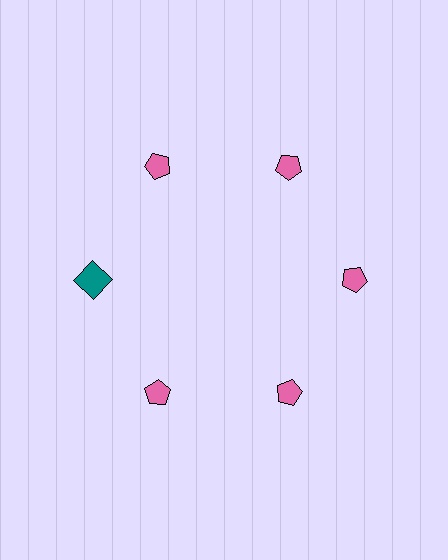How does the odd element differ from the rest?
It differs in both color (teal instead of pink) and shape (square instead of pentagon).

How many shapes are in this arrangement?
There are 6 shapes arranged in a ring pattern.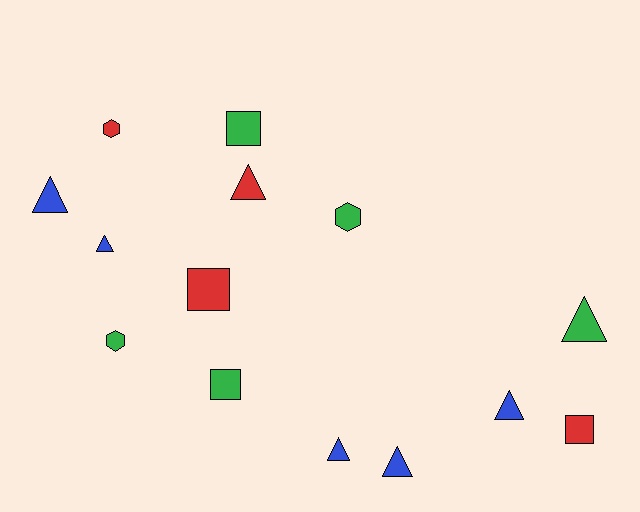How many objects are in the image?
There are 14 objects.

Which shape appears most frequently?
Triangle, with 7 objects.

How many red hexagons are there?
There is 1 red hexagon.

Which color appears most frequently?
Blue, with 5 objects.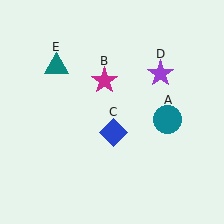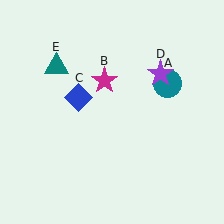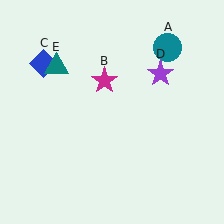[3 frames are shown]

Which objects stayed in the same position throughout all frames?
Magenta star (object B) and purple star (object D) and teal triangle (object E) remained stationary.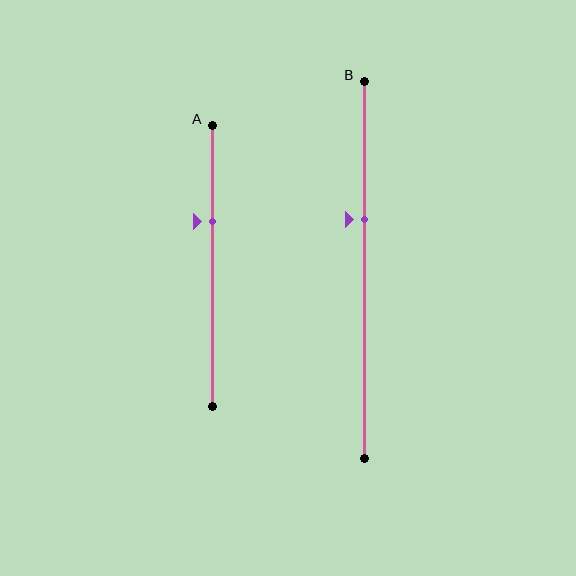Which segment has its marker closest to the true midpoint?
Segment B has its marker closest to the true midpoint.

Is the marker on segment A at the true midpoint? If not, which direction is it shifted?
No, the marker on segment A is shifted upward by about 16% of the segment length.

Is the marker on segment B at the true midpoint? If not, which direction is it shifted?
No, the marker on segment B is shifted upward by about 13% of the segment length.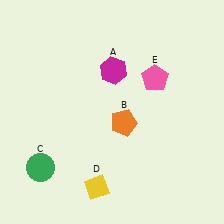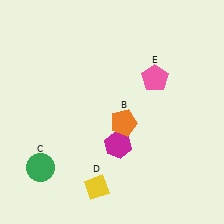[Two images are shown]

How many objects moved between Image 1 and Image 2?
1 object moved between the two images.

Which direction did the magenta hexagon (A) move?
The magenta hexagon (A) moved down.